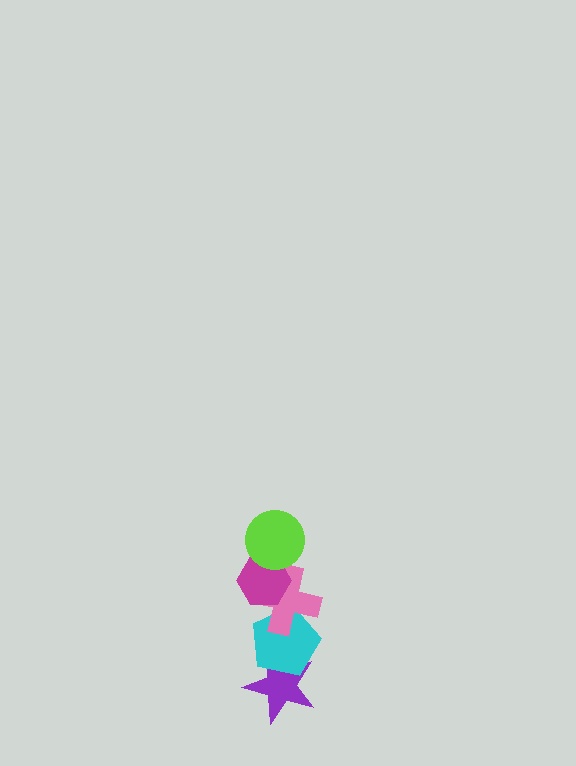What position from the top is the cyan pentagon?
The cyan pentagon is 4th from the top.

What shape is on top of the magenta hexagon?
The lime circle is on top of the magenta hexagon.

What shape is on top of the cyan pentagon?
The pink cross is on top of the cyan pentagon.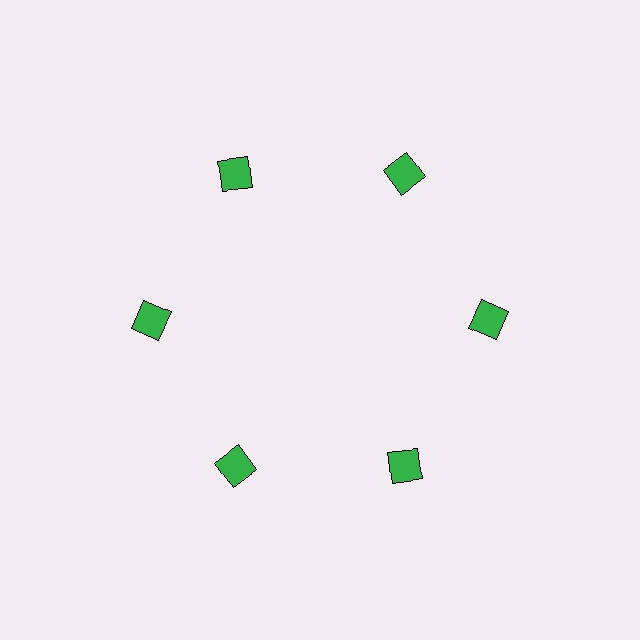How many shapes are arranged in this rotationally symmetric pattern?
There are 6 shapes, arranged in 6 groups of 1.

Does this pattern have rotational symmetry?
Yes, this pattern has 6-fold rotational symmetry. It looks the same after rotating 60 degrees around the center.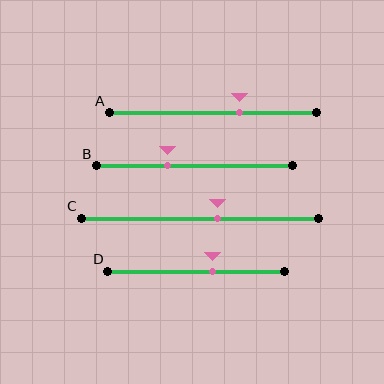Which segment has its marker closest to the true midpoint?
Segment C has its marker closest to the true midpoint.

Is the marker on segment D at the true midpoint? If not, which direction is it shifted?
No, the marker on segment D is shifted to the right by about 9% of the segment length.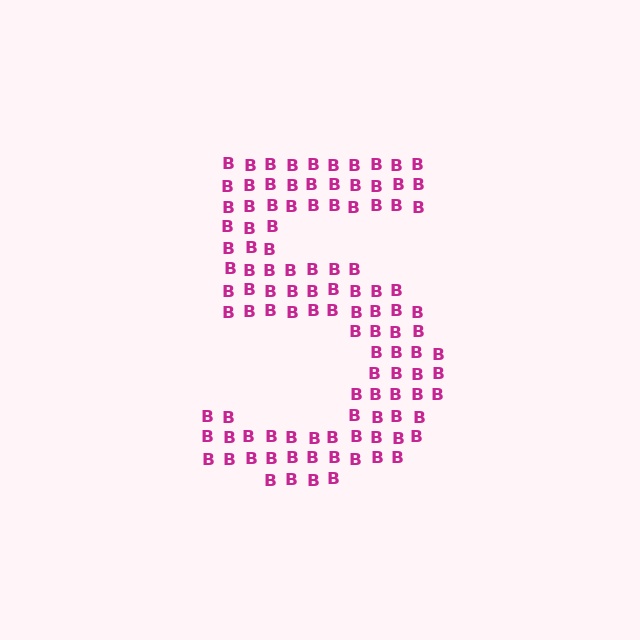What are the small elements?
The small elements are letter B's.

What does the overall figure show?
The overall figure shows the digit 5.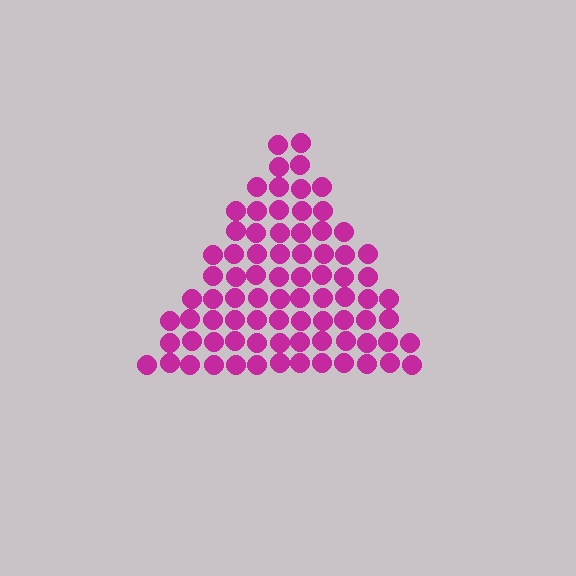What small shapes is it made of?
It is made of small circles.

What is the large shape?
The large shape is a triangle.